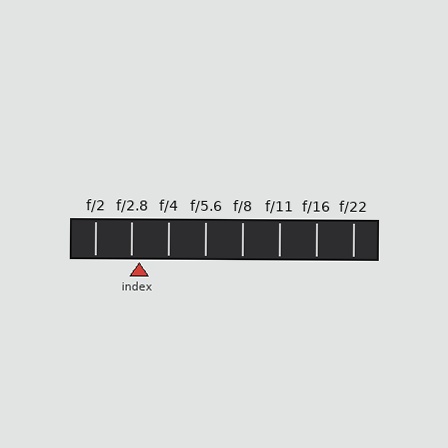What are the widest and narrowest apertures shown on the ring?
The widest aperture shown is f/2 and the narrowest is f/22.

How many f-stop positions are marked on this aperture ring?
There are 8 f-stop positions marked.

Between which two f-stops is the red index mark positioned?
The index mark is between f/2.8 and f/4.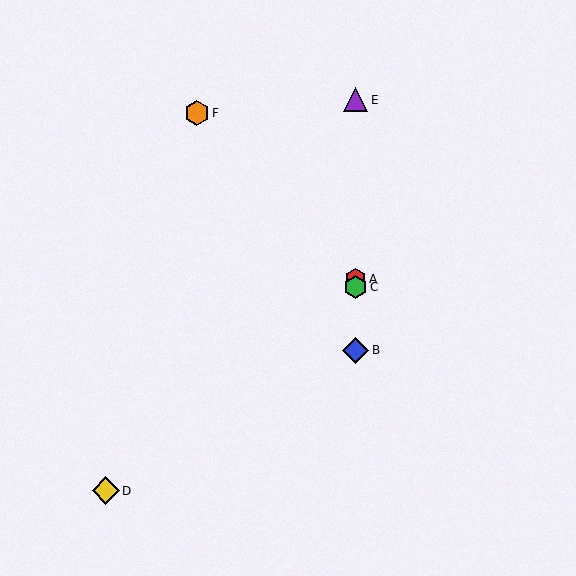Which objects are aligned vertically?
Objects A, B, C, E are aligned vertically.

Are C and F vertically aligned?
No, C is at x≈356 and F is at x≈197.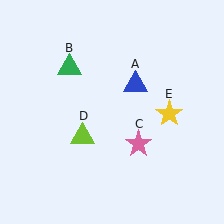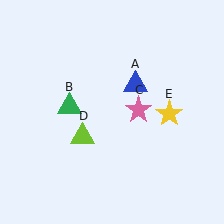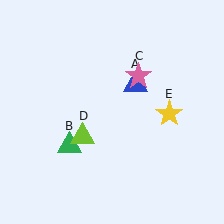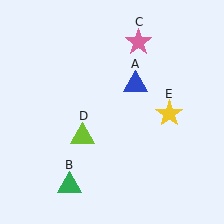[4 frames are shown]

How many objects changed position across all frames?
2 objects changed position: green triangle (object B), pink star (object C).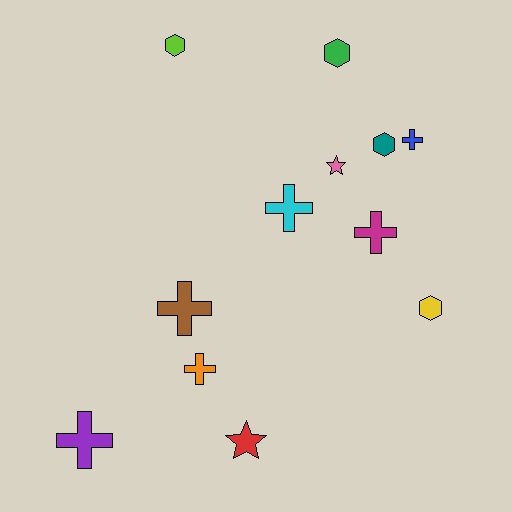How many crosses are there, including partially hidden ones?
There are 6 crosses.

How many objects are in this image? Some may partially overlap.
There are 12 objects.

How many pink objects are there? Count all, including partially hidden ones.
There is 1 pink object.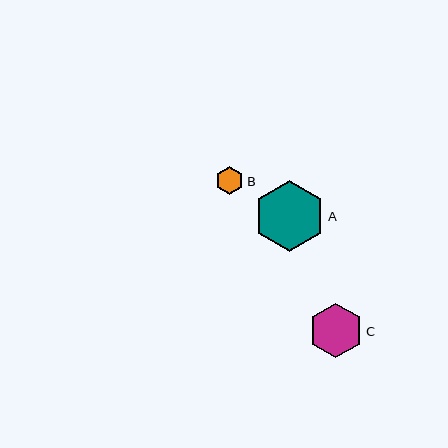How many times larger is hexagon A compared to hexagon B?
Hexagon A is approximately 2.5 times the size of hexagon B.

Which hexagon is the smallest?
Hexagon B is the smallest with a size of approximately 28 pixels.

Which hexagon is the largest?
Hexagon A is the largest with a size of approximately 71 pixels.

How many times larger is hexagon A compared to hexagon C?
Hexagon A is approximately 1.3 times the size of hexagon C.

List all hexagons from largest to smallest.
From largest to smallest: A, C, B.